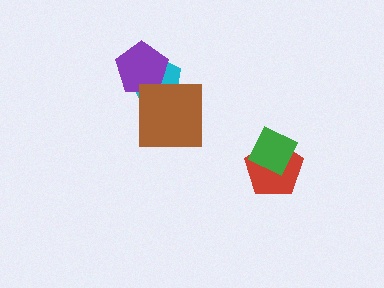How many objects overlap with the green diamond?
1 object overlaps with the green diamond.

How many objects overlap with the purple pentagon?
1 object overlaps with the purple pentagon.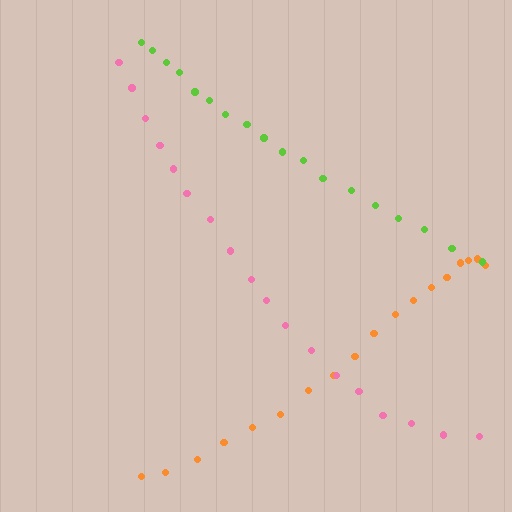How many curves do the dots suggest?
There are 3 distinct paths.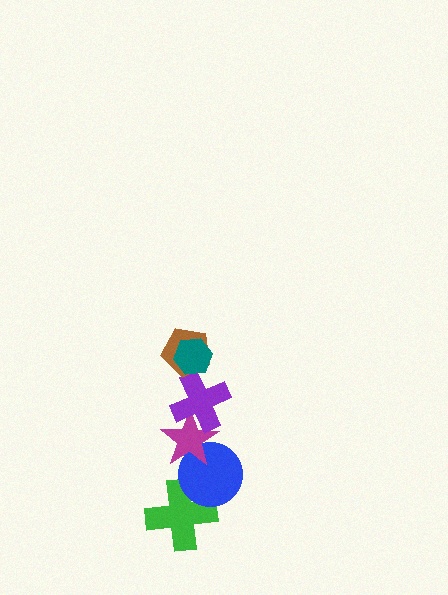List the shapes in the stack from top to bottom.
From top to bottom: the teal hexagon, the brown pentagon, the purple cross, the magenta star, the blue circle, the green cross.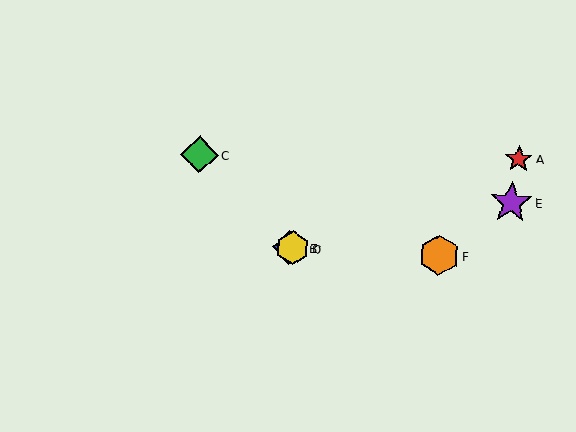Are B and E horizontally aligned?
No, B is at y≈248 and E is at y≈203.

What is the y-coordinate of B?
Object B is at y≈248.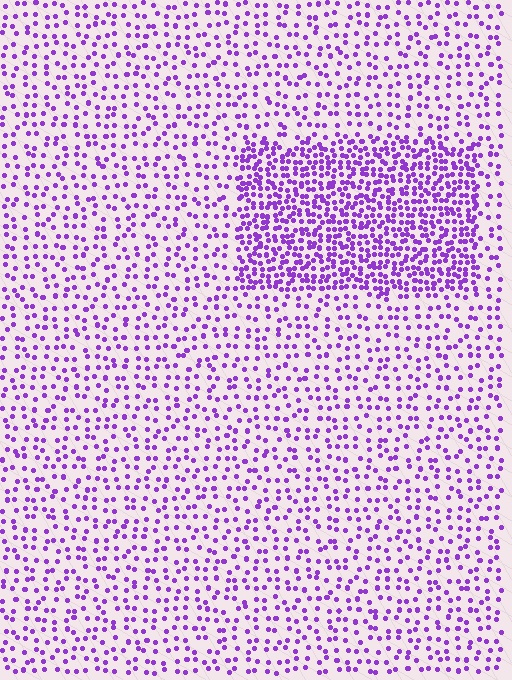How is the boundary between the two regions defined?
The boundary is defined by a change in element density (approximately 2.3x ratio). All elements are the same color, size, and shape.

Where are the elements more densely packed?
The elements are more densely packed inside the rectangle boundary.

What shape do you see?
I see a rectangle.